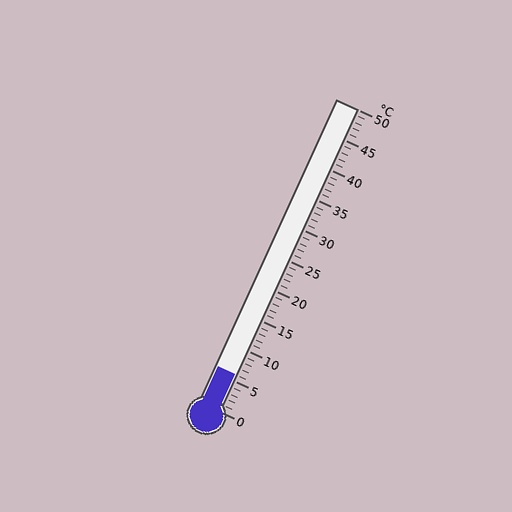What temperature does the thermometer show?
The thermometer shows approximately 6°C.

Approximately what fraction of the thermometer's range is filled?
The thermometer is filled to approximately 10% of its range.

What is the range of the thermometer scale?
The thermometer scale ranges from 0°C to 50°C.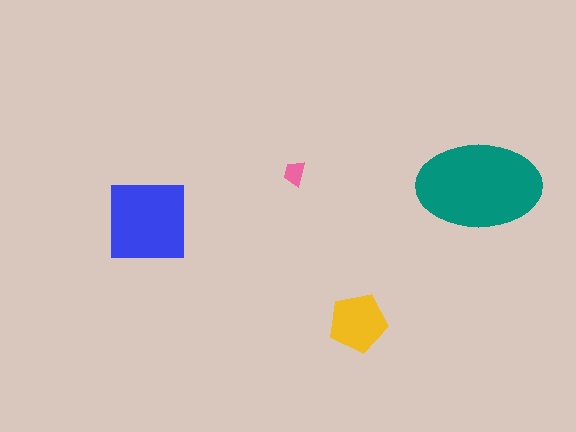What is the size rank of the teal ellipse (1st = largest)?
1st.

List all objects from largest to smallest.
The teal ellipse, the blue square, the yellow pentagon, the pink trapezoid.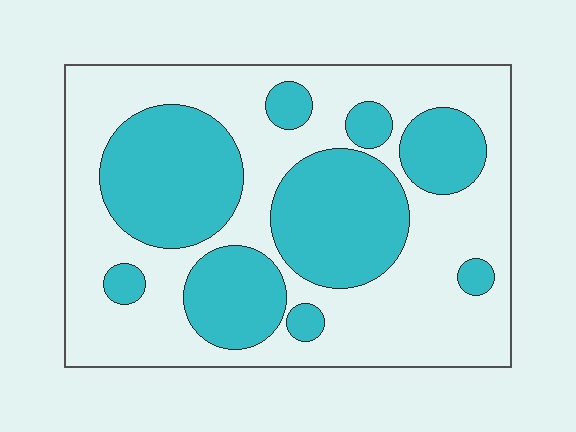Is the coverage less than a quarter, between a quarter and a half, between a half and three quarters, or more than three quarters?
Between a quarter and a half.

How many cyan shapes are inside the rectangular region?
9.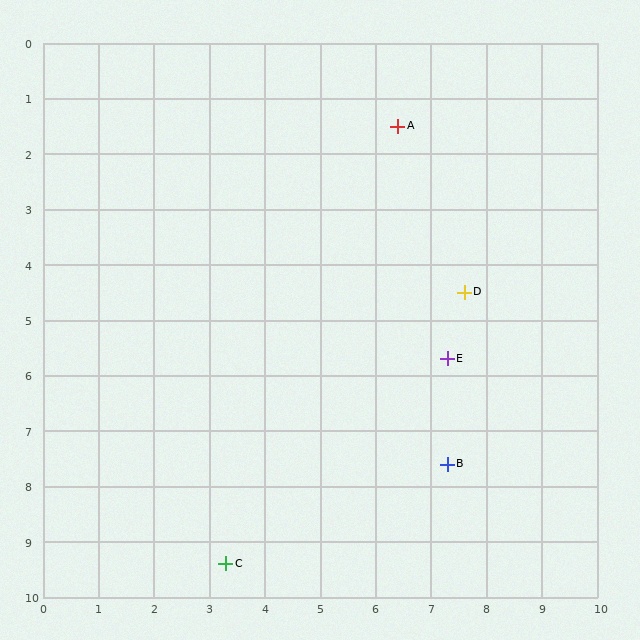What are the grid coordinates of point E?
Point E is at approximately (7.3, 5.7).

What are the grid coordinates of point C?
Point C is at approximately (3.3, 9.4).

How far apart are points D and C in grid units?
Points D and C are about 6.5 grid units apart.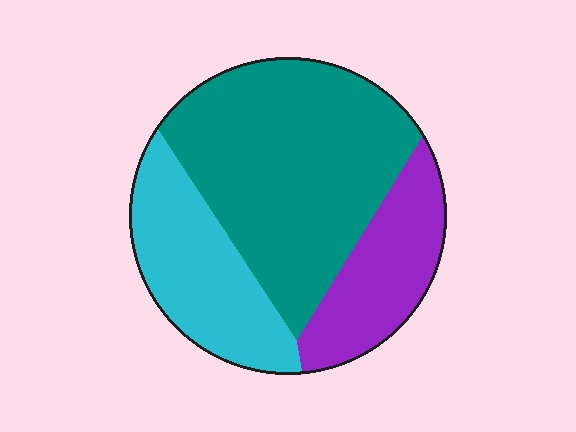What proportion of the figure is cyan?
Cyan takes up about one quarter (1/4) of the figure.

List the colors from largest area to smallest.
From largest to smallest: teal, cyan, purple.